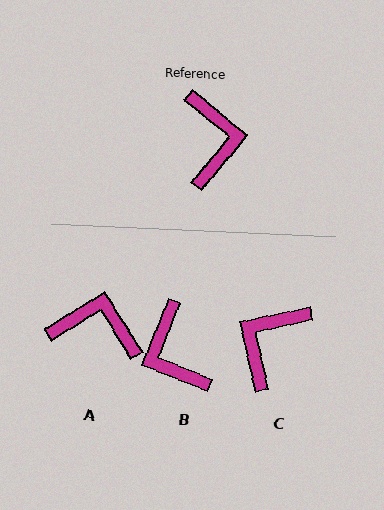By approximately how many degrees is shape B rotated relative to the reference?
Approximately 162 degrees clockwise.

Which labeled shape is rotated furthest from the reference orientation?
B, about 162 degrees away.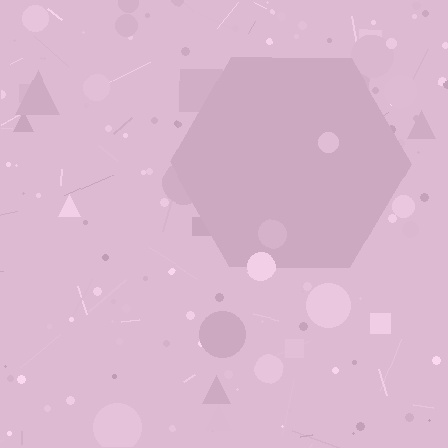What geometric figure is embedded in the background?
A hexagon is embedded in the background.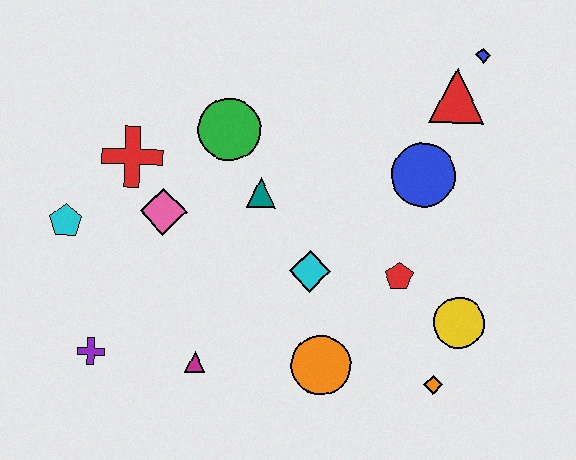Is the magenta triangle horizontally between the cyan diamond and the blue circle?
No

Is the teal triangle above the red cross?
No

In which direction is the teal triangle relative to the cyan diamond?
The teal triangle is above the cyan diamond.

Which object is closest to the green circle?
The teal triangle is closest to the green circle.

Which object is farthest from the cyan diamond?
The blue diamond is farthest from the cyan diamond.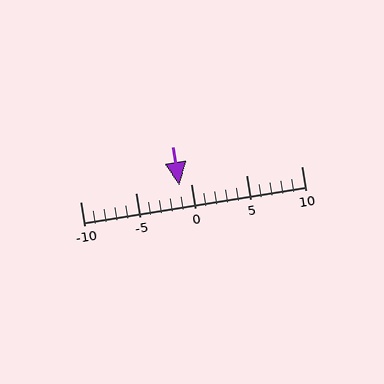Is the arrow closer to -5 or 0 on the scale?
The arrow is closer to 0.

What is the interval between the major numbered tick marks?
The major tick marks are spaced 5 units apart.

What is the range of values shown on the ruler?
The ruler shows values from -10 to 10.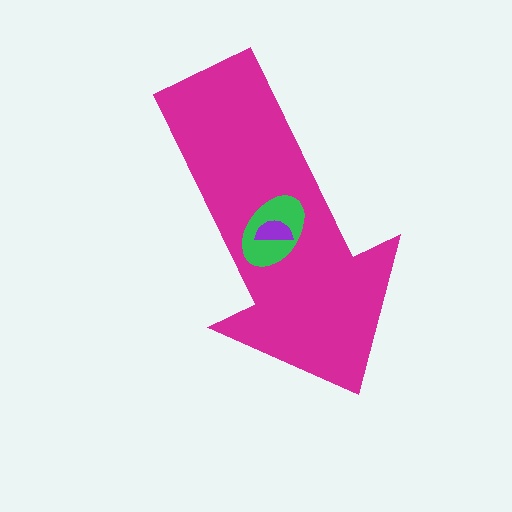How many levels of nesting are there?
3.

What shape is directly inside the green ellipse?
The purple semicircle.